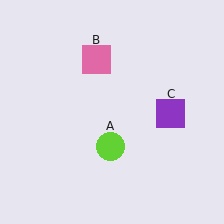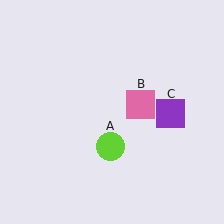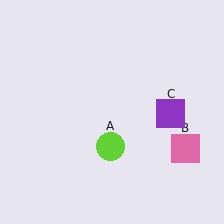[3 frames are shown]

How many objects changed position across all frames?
1 object changed position: pink square (object B).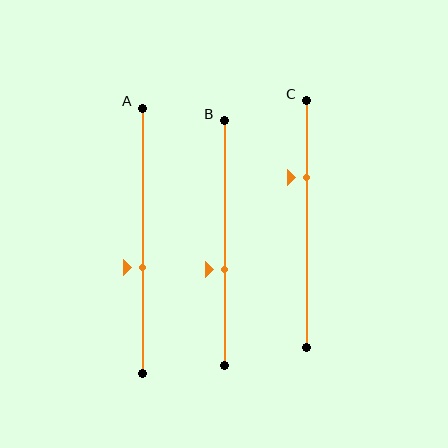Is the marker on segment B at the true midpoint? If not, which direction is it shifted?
No, the marker on segment B is shifted downward by about 11% of the segment length.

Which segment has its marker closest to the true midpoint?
Segment A has its marker closest to the true midpoint.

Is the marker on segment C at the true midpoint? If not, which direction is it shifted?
No, the marker on segment C is shifted upward by about 19% of the segment length.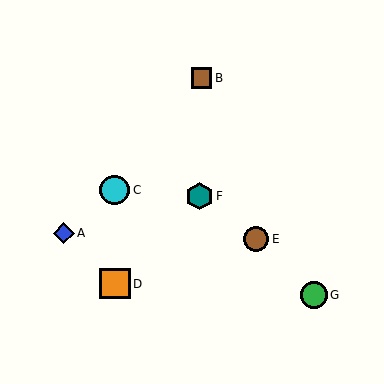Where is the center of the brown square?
The center of the brown square is at (201, 78).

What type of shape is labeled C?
Shape C is a cyan circle.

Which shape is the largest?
The orange square (labeled D) is the largest.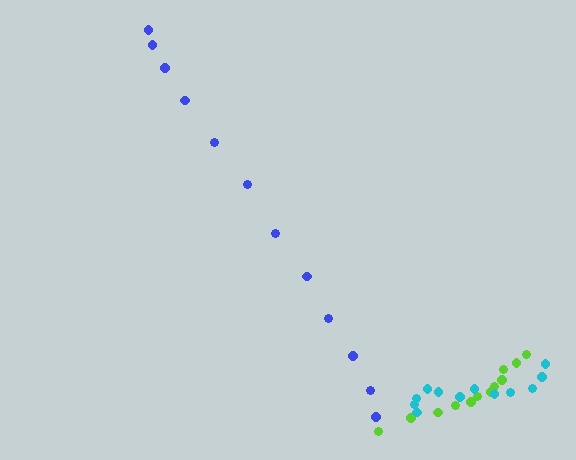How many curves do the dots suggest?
There are 3 distinct paths.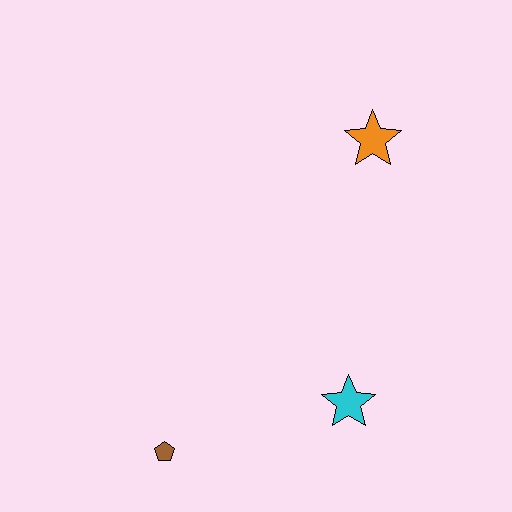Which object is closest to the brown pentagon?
The cyan star is closest to the brown pentagon.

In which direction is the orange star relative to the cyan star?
The orange star is above the cyan star.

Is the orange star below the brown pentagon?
No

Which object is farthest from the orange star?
The brown pentagon is farthest from the orange star.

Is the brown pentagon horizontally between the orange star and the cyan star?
No